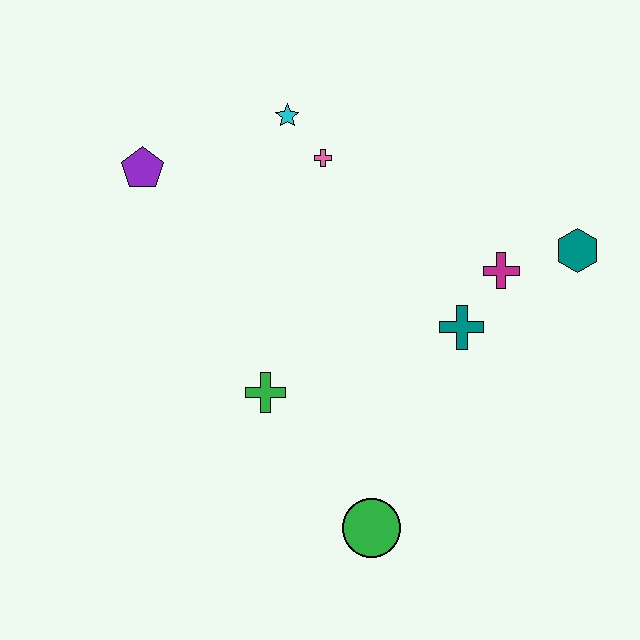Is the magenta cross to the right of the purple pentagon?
Yes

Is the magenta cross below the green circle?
No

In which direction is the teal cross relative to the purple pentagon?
The teal cross is to the right of the purple pentagon.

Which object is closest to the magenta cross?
The teal cross is closest to the magenta cross.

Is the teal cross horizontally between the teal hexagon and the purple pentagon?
Yes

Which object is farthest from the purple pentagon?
The teal hexagon is farthest from the purple pentagon.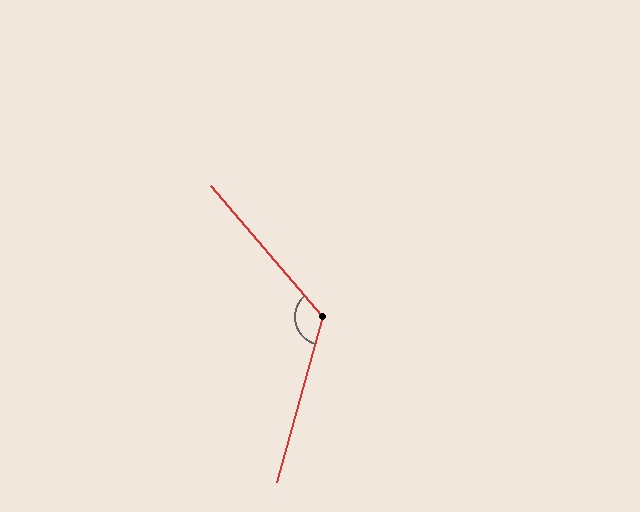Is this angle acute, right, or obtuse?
It is obtuse.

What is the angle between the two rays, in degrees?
Approximately 124 degrees.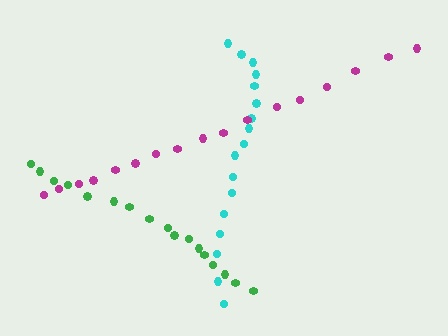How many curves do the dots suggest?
There are 3 distinct paths.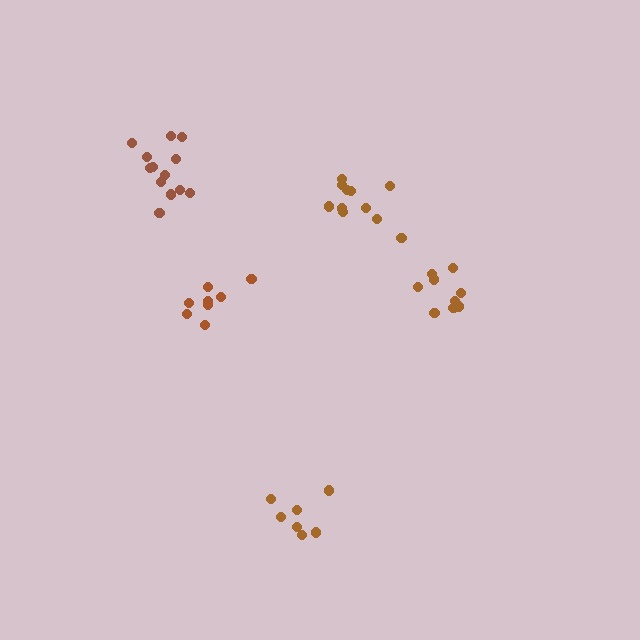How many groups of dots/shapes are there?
There are 5 groups.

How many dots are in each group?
Group 1: 8 dots, Group 2: 9 dots, Group 3: 7 dots, Group 4: 11 dots, Group 5: 13 dots (48 total).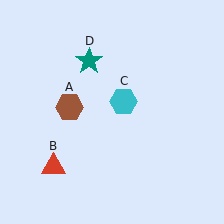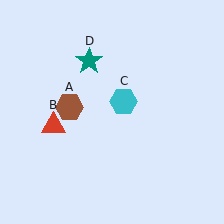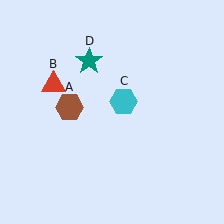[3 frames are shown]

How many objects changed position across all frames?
1 object changed position: red triangle (object B).